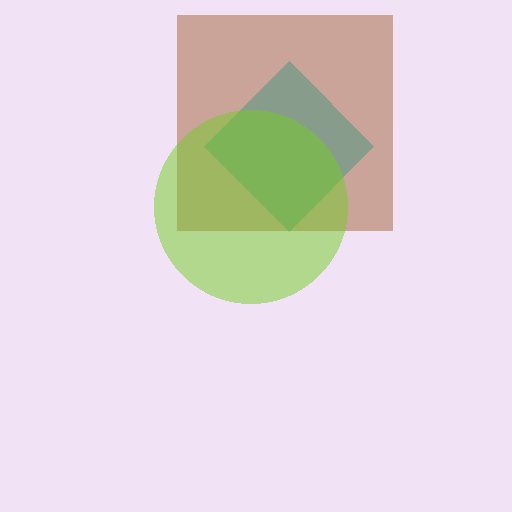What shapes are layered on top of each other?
The layered shapes are: a cyan diamond, a brown square, a lime circle.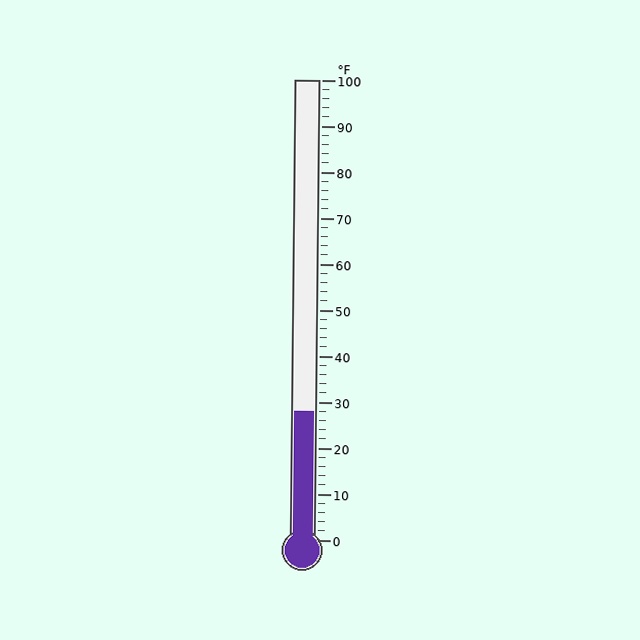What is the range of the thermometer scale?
The thermometer scale ranges from 0°F to 100°F.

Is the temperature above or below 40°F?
The temperature is below 40°F.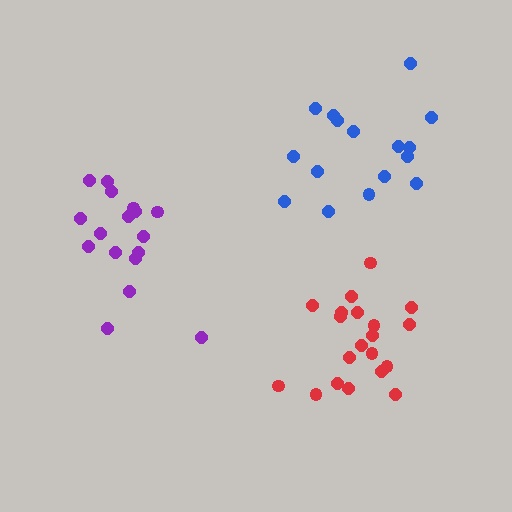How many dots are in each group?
Group 1: 20 dots, Group 2: 16 dots, Group 3: 18 dots (54 total).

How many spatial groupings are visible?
There are 3 spatial groupings.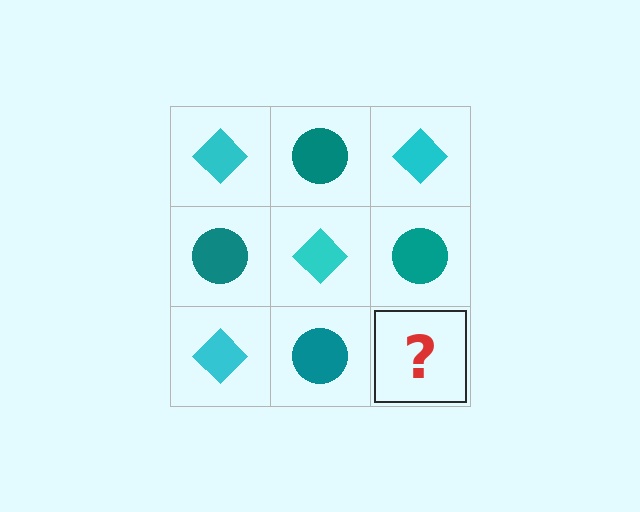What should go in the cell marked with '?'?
The missing cell should contain a cyan diamond.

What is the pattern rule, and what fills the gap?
The rule is that it alternates cyan diamond and teal circle in a checkerboard pattern. The gap should be filled with a cyan diamond.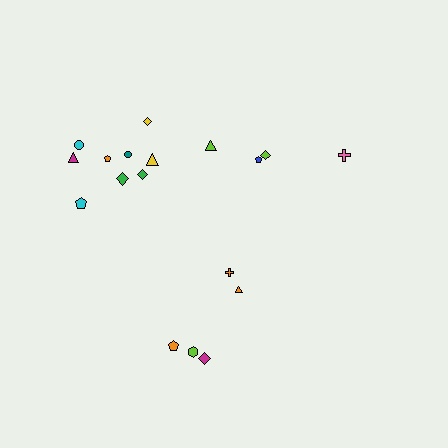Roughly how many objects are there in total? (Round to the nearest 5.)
Roughly 20 objects in total.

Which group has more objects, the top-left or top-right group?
The top-left group.